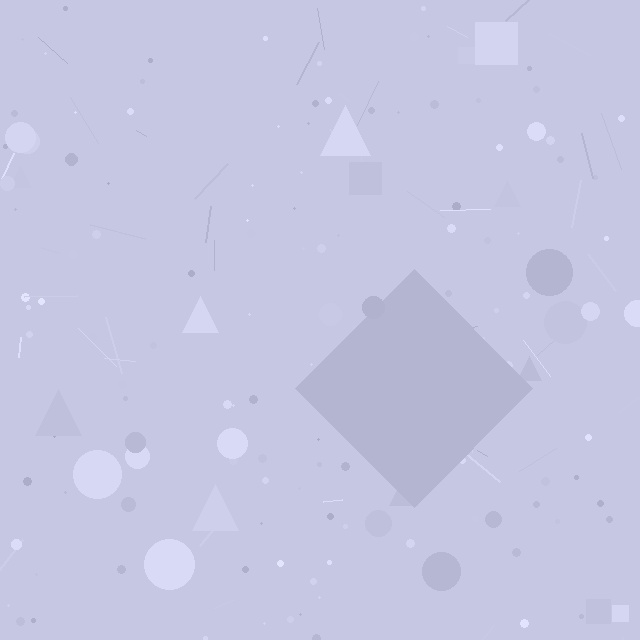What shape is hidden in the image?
A diamond is hidden in the image.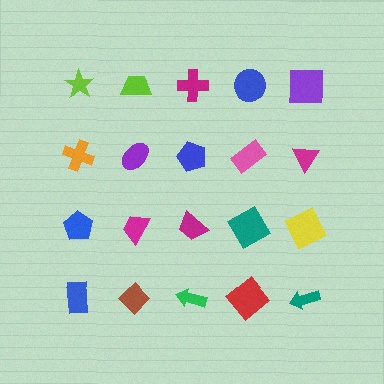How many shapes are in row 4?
5 shapes.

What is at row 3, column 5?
A yellow square.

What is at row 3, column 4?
A teal square.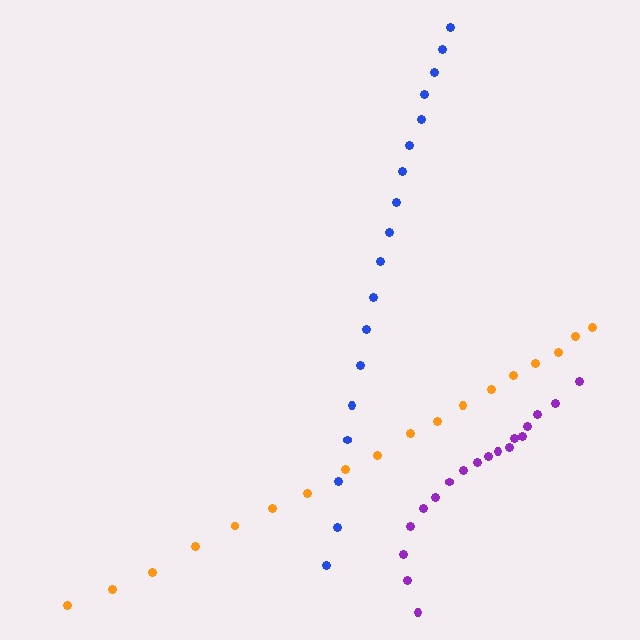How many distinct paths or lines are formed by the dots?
There are 3 distinct paths.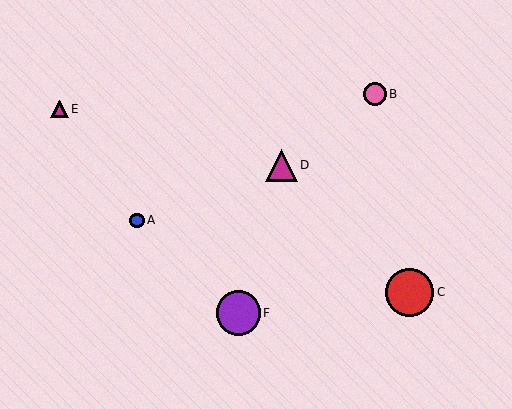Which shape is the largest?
The red circle (labeled C) is the largest.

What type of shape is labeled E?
Shape E is a magenta triangle.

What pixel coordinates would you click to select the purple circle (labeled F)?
Click at (238, 313) to select the purple circle F.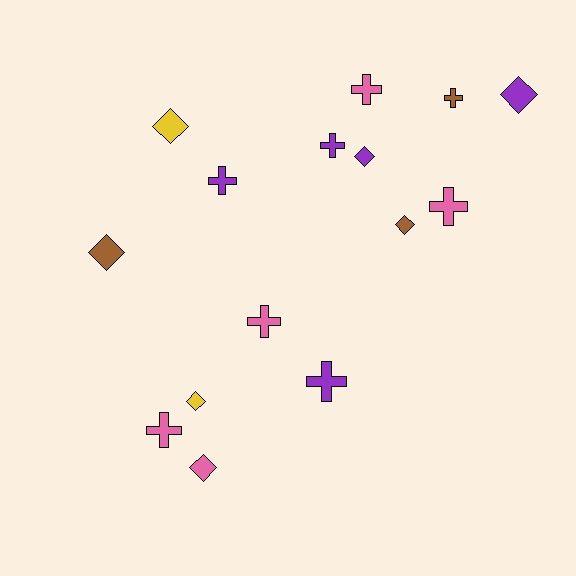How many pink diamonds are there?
There is 1 pink diamond.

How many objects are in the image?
There are 15 objects.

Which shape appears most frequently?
Cross, with 8 objects.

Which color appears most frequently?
Purple, with 5 objects.